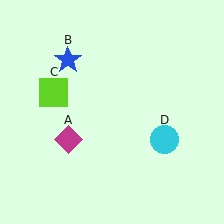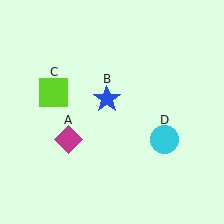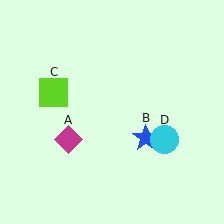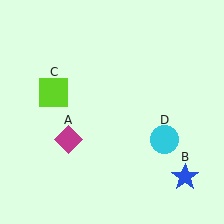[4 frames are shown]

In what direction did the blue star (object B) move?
The blue star (object B) moved down and to the right.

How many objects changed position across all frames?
1 object changed position: blue star (object B).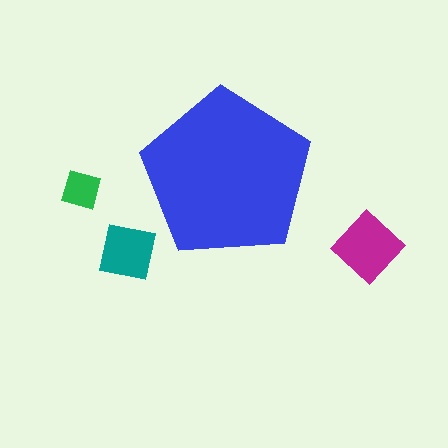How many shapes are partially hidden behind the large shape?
0 shapes are partially hidden.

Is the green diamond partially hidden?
No, the green diamond is fully visible.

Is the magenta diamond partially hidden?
No, the magenta diamond is fully visible.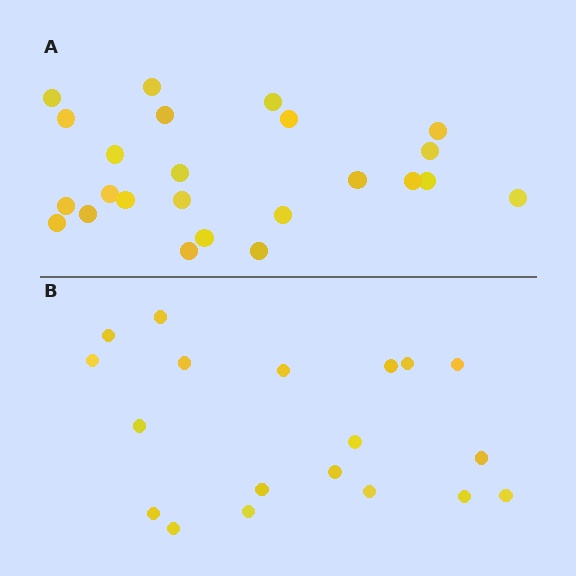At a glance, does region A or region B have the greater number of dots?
Region A (the top region) has more dots.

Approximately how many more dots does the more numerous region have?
Region A has about 5 more dots than region B.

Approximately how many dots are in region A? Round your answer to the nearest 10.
About 20 dots. (The exact count is 24, which rounds to 20.)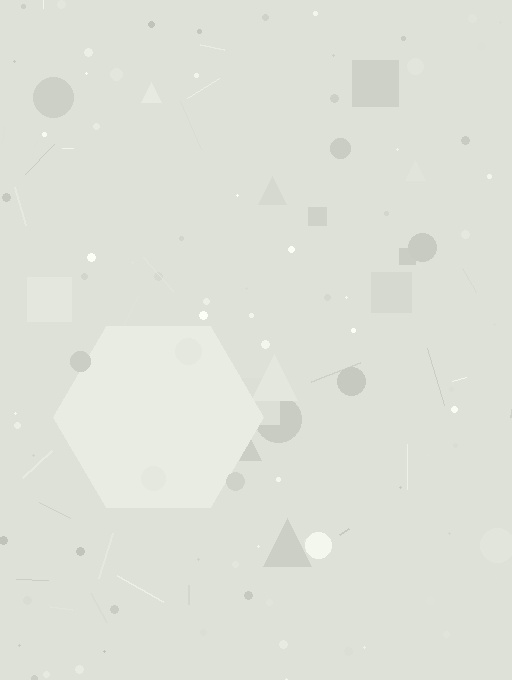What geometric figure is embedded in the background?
A hexagon is embedded in the background.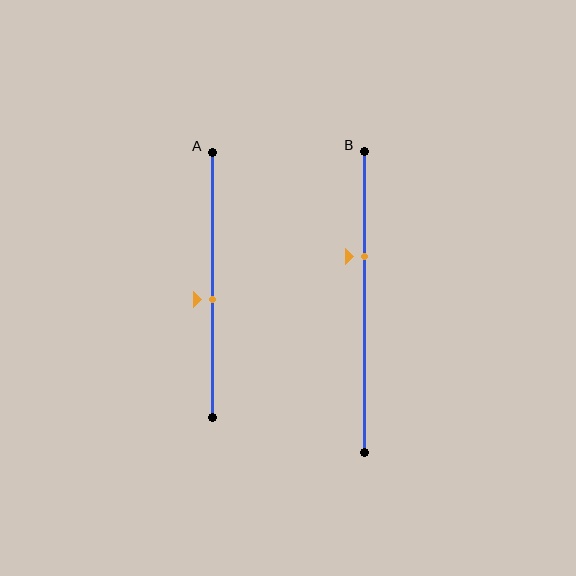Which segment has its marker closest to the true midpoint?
Segment A has its marker closest to the true midpoint.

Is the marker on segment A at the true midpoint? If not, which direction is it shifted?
No, the marker on segment A is shifted downward by about 5% of the segment length.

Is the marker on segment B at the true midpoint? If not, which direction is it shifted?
No, the marker on segment B is shifted upward by about 15% of the segment length.